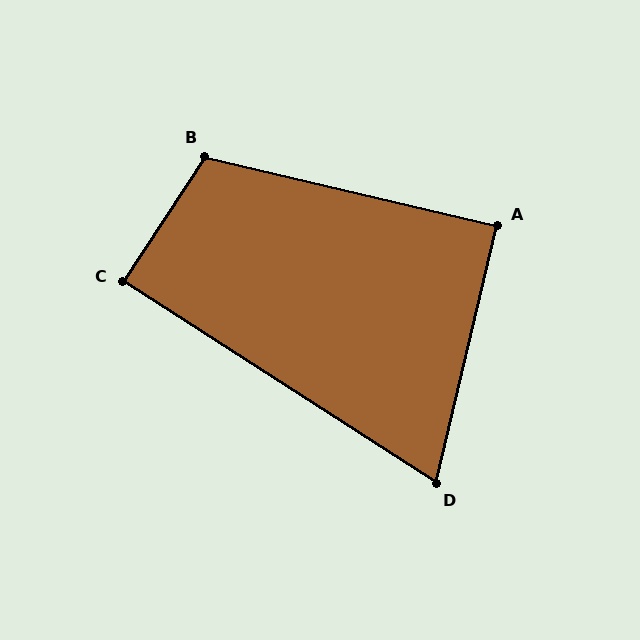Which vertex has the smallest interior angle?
D, at approximately 70 degrees.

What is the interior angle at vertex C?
Approximately 90 degrees (approximately right).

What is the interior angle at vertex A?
Approximately 90 degrees (approximately right).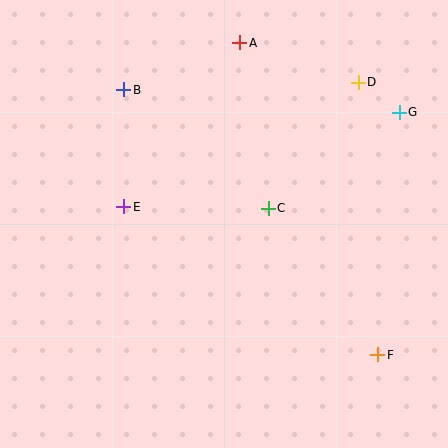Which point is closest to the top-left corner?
Point B is closest to the top-left corner.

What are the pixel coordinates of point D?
Point D is at (358, 82).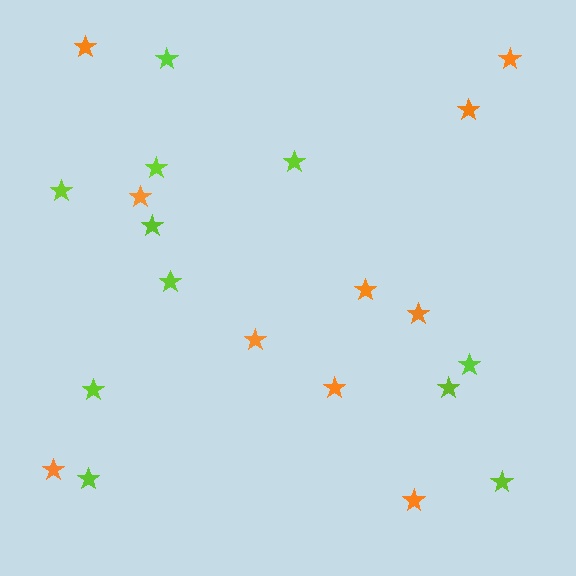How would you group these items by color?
There are 2 groups: one group of orange stars (10) and one group of lime stars (11).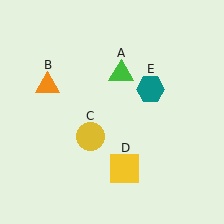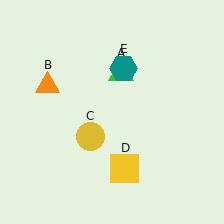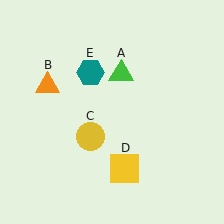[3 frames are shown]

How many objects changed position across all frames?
1 object changed position: teal hexagon (object E).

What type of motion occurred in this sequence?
The teal hexagon (object E) rotated counterclockwise around the center of the scene.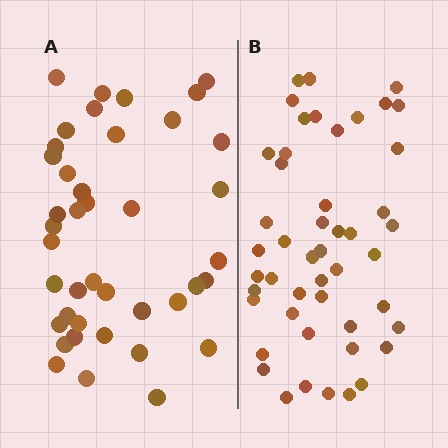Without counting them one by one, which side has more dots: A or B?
Region B (the right region) has more dots.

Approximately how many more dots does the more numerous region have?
Region B has roughly 8 or so more dots than region A.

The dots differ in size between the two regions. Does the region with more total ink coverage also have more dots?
No. Region A has more total ink coverage because its dots are larger, but region B actually contains more individual dots. Total area can be misleading — the number of items is what matters here.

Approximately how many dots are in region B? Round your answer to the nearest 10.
About 50 dots. (The exact count is 48, which rounds to 50.)